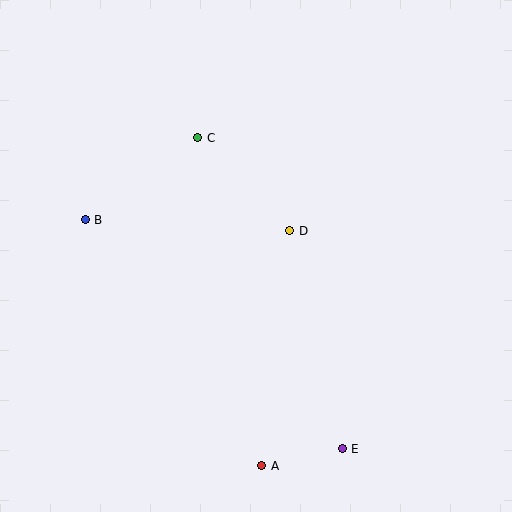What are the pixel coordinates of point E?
Point E is at (342, 449).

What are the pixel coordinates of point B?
Point B is at (85, 220).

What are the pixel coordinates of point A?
Point A is at (262, 466).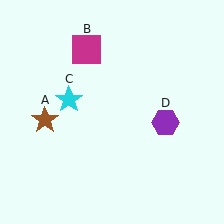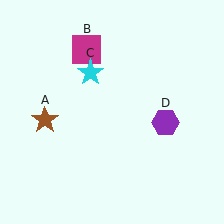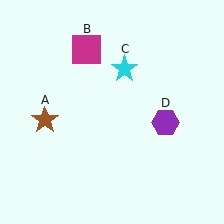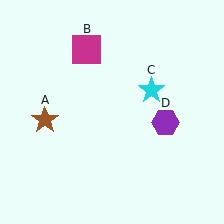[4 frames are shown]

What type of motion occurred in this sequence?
The cyan star (object C) rotated clockwise around the center of the scene.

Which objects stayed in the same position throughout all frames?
Brown star (object A) and magenta square (object B) and purple hexagon (object D) remained stationary.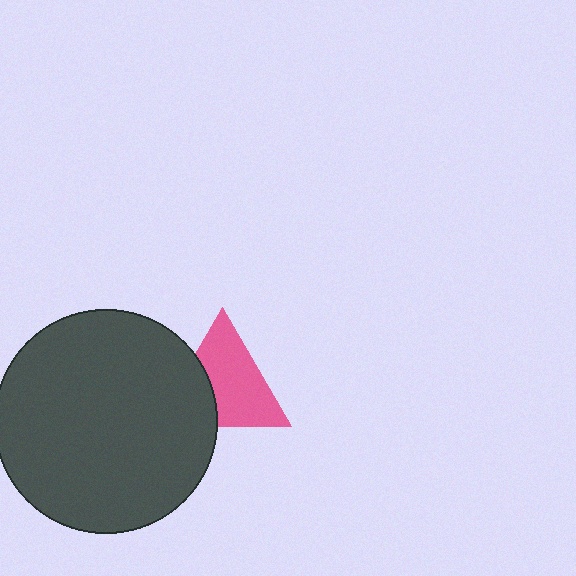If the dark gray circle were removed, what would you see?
You would see the complete pink triangle.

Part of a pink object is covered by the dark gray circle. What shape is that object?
It is a triangle.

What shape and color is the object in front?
The object in front is a dark gray circle.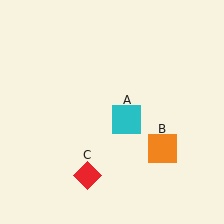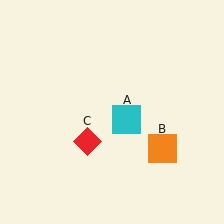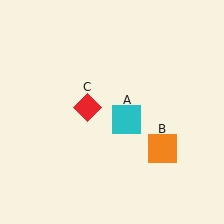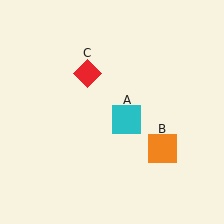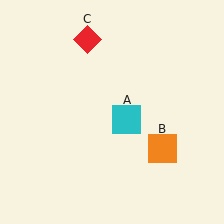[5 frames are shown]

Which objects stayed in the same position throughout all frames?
Cyan square (object A) and orange square (object B) remained stationary.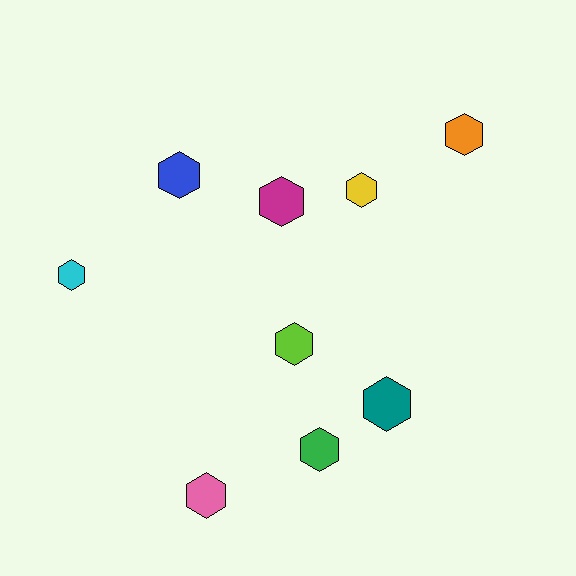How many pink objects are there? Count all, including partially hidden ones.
There is 1 pink object.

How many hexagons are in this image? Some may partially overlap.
There are 9 hexagons.